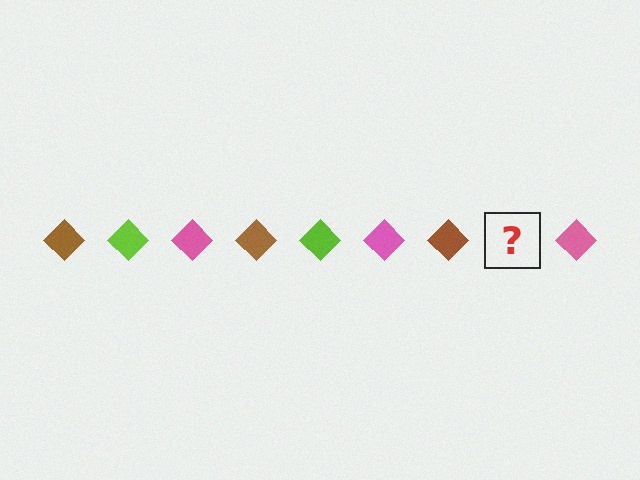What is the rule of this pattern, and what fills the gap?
The rule is that the pattern cycles through brown, lime, pink diamonds. The gap should be filled with a lime diamond.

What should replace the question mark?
The question mark should be replaced with a lime diamond.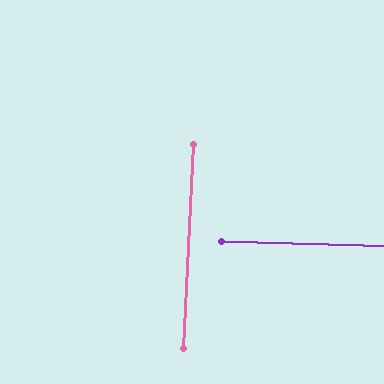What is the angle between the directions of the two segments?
Approximately 89 degrees.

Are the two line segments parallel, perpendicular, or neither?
Perpendicular — they meet at approximately 89°.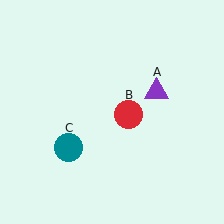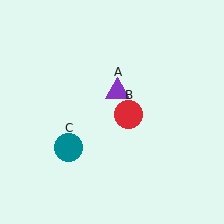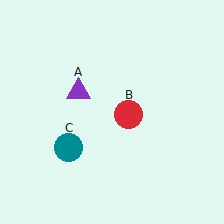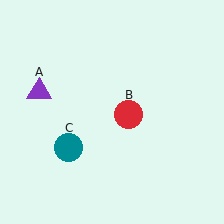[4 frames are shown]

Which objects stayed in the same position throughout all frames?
Red circle (object B) and teal circle (object C) remained stationary.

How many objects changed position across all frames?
1 object changed position: purple triangle (object A).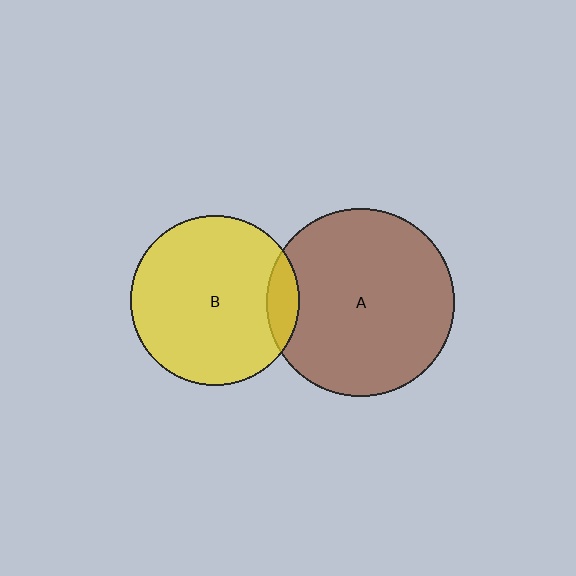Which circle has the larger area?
Circle A (brown).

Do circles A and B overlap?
Yes.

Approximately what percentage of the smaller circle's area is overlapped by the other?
Approximately 10%.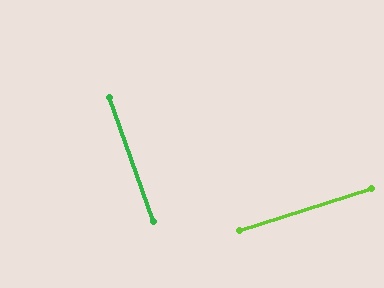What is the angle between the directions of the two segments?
Approximately 88 degrees.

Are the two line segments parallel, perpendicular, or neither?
Perpendicular — they meet at approximately 88°.